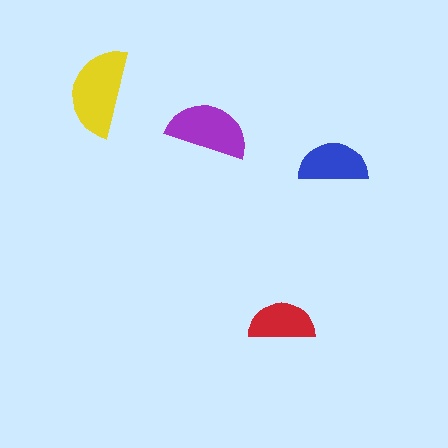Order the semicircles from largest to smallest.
the yellow one, the purple one, the blue one, the red one.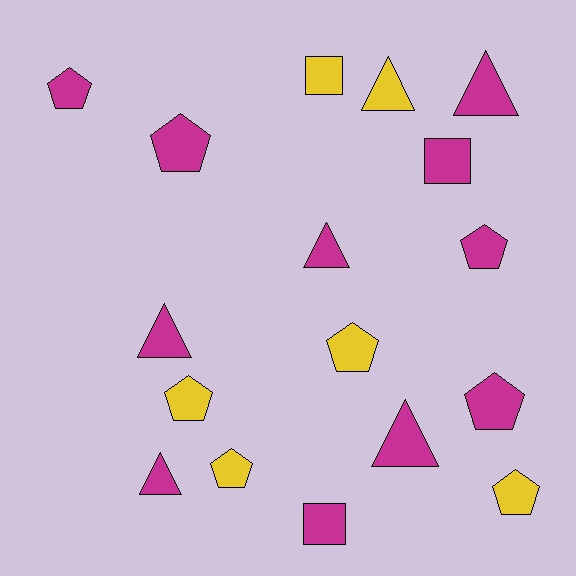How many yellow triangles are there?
There is 1 yellow triangle.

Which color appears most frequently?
Magenta, with 11 objects.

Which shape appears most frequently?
Pentagon, with 8 objects.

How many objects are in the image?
There are 17 objects.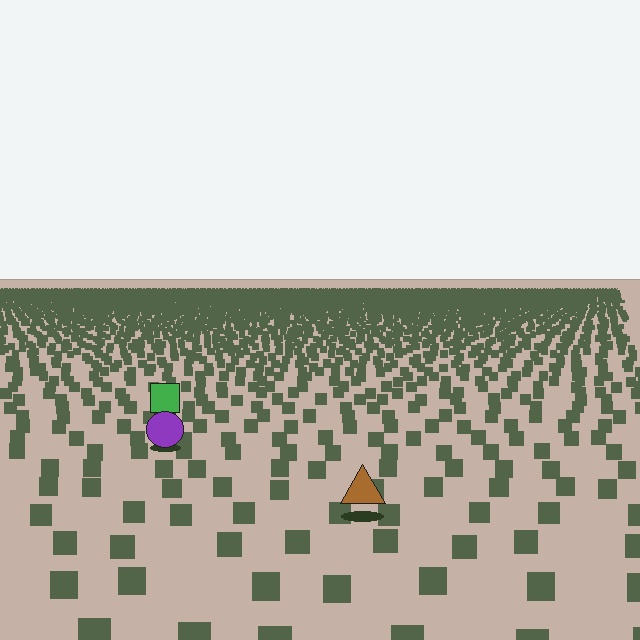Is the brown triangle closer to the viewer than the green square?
Yes. The brown triangle is closer — you can tell from the texture gradient: the ground texture is coarser near it.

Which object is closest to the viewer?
The brown triangle is closest. The texture marks near it are larger and more spread out.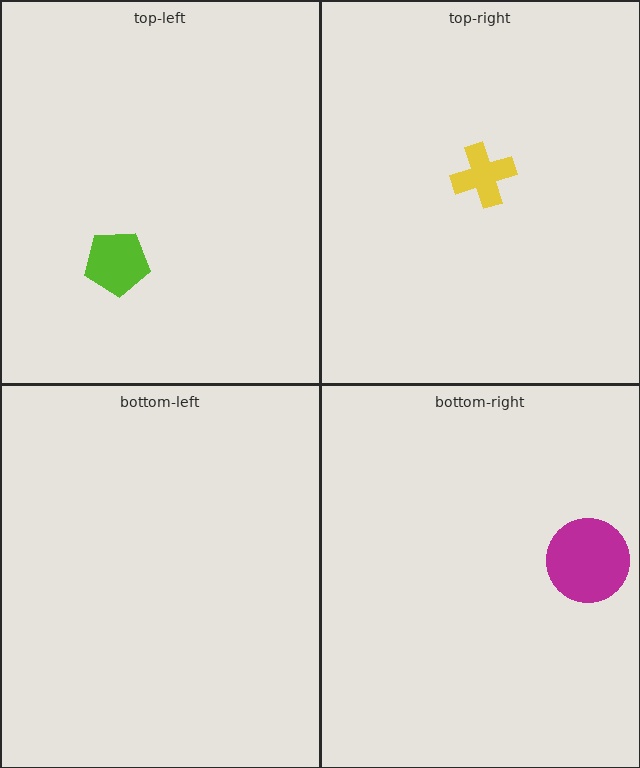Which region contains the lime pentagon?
The top-left region.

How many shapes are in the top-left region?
1.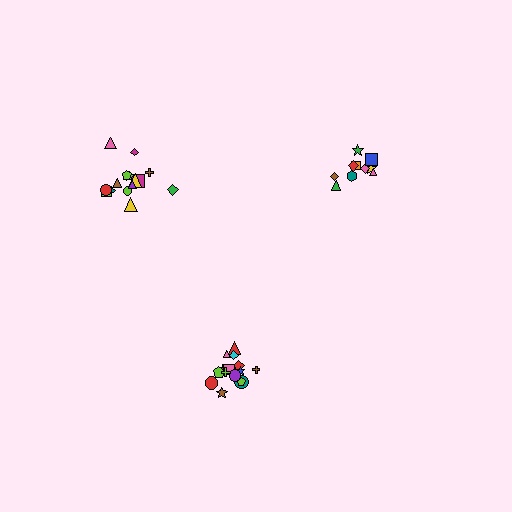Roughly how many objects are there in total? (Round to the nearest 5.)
Roughly 40 objects in total.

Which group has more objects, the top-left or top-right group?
The top-left group.